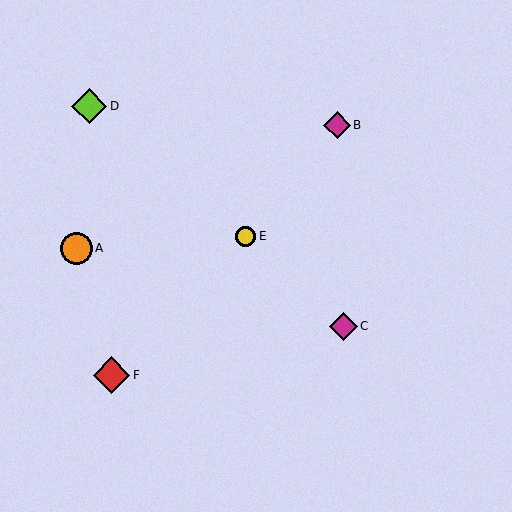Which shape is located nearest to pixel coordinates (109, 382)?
The red diamond (labeled F) at (111, 375) is nearest to that location.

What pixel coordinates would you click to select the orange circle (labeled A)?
Click at (77, 248) to select the orange circle A.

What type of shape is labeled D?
Shape D is a lime diamond.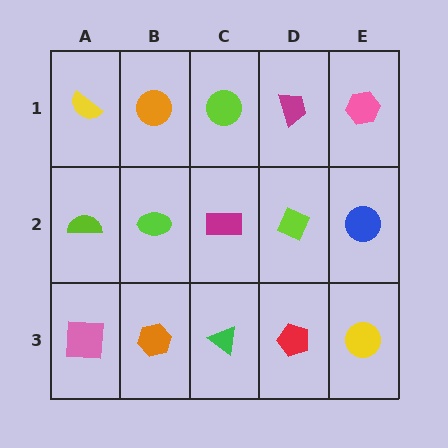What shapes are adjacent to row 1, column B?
A lime ellipse (row 2, column B), a yellow semicircle (row 1, column A), a lime circle (row 1, column C).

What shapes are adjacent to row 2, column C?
A lime circle (row 1, column C), a green triangle (row 3, column C), a lime ellipse (row 2, column B), a lime diamond (row 2, column D).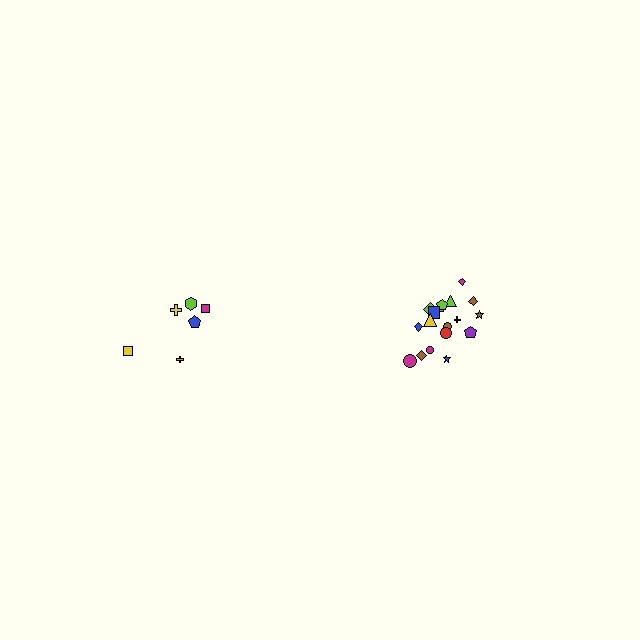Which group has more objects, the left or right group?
The right group.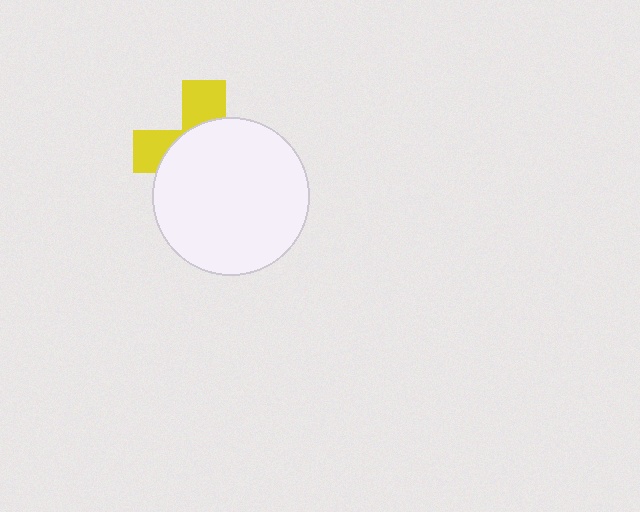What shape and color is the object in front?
The object in front is a white circle.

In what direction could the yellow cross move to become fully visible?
The yellow cross could move up. That would shift it out from behind the white circle entirely.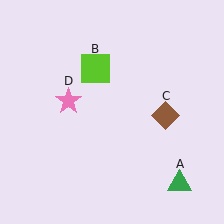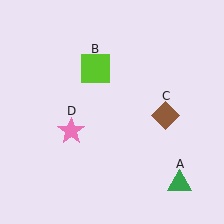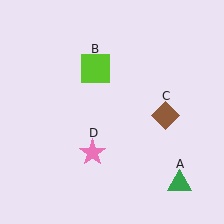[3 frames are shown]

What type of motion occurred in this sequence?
The pink star (object D) rotated counterclockwise around the center of the scene.